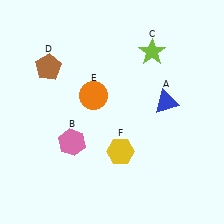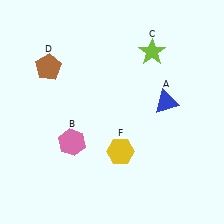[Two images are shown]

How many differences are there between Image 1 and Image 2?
There is 1 difference between the two images.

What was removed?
The orange circle (E) was removed in Image 2.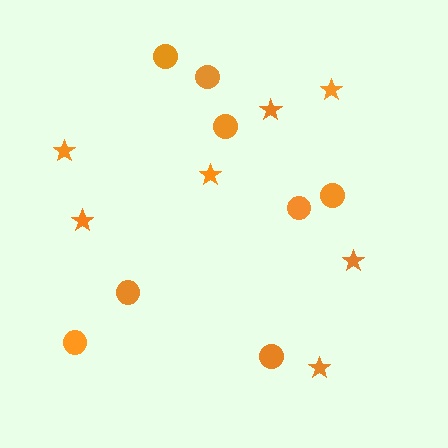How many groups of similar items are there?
There are 2 groups: one group of circles (8) and one group of stars (7).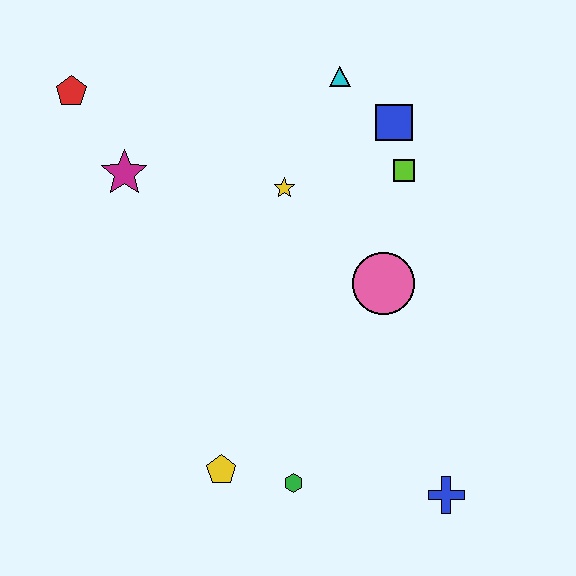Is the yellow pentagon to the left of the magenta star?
No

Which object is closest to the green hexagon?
The yellow pentagon is closest to the green hexagon.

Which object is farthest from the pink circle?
The red pentagon is farthest from the pink circle.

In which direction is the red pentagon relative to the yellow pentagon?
The red pentagon is above the yellow pentagon.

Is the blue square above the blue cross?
Yes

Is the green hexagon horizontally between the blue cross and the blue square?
No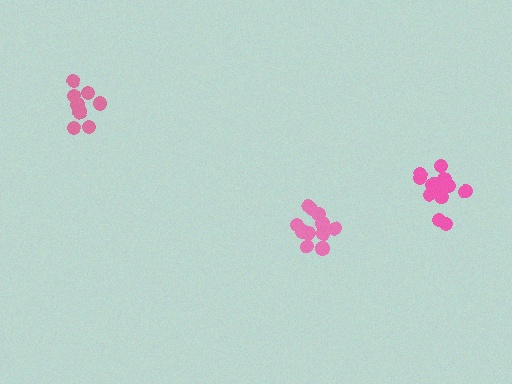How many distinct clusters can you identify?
There are 3 distinct clusters.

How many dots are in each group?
Group 1: 8 dots, Group 2: 11 dots, Group 3: 13 dots (32 total).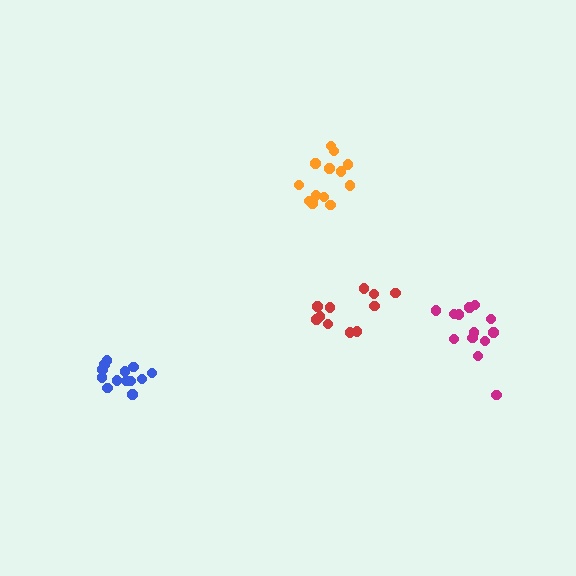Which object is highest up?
The orange cluster is topmost.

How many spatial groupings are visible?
There are 4 spatial groupings.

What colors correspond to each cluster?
The clusters are colored: orange, magenta, blue, red.